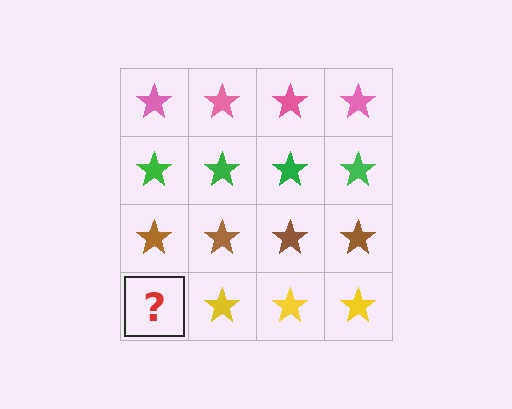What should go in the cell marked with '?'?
The missing cell should contain a yellow star.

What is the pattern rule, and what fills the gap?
The rule is that each row has a consistent color. The gap should be filled with a yellow star.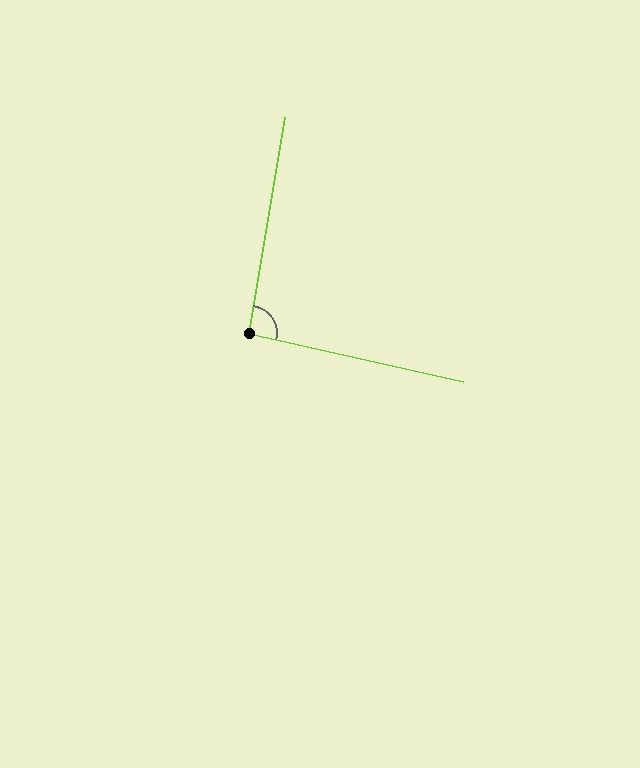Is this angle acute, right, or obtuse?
It is approximately a right angle.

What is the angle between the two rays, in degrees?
Approximately 93 degrees.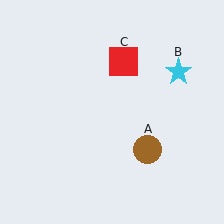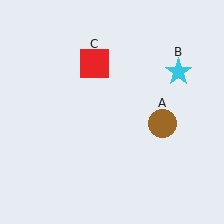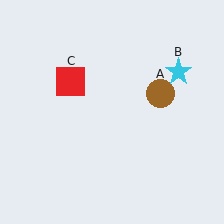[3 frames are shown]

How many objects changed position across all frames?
2 objects changed position: brown circle (object A), red square (object C).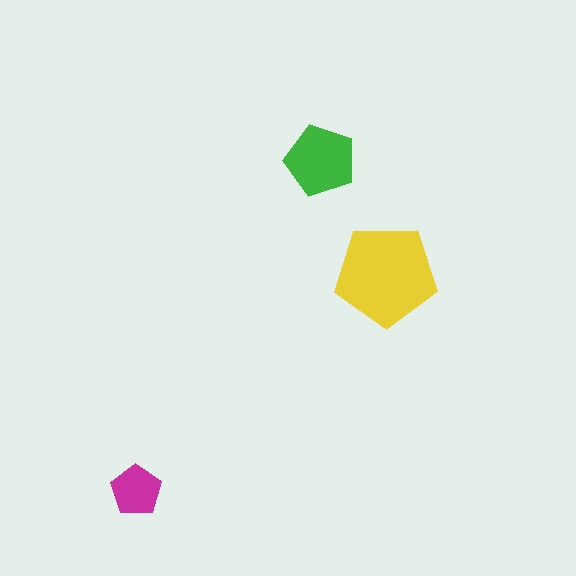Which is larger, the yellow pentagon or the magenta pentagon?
The yellow one.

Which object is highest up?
The green pentagon is topmost.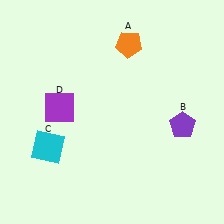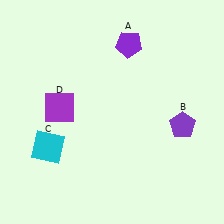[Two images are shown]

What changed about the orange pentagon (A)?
In Image 1, A is orange. In Image 2, it changed to purple.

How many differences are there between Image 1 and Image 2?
There is 1 difference between the two images.